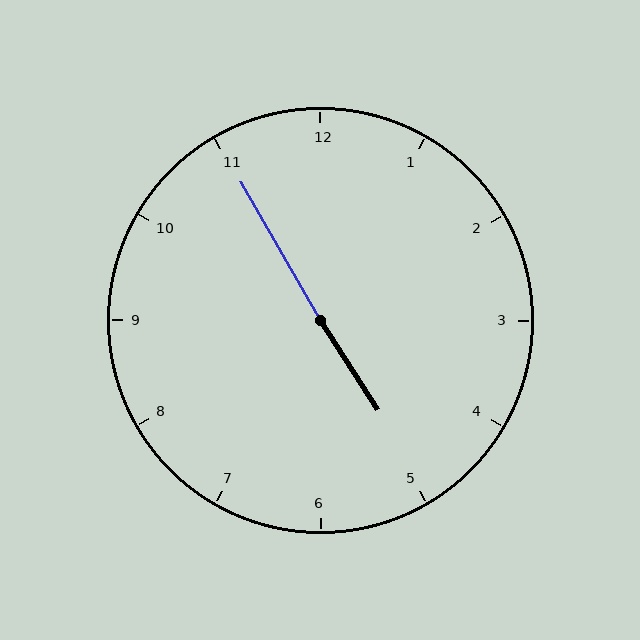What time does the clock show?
4:55.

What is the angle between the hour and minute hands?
Approximately 178 degrees.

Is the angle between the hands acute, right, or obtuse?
It is obtuse.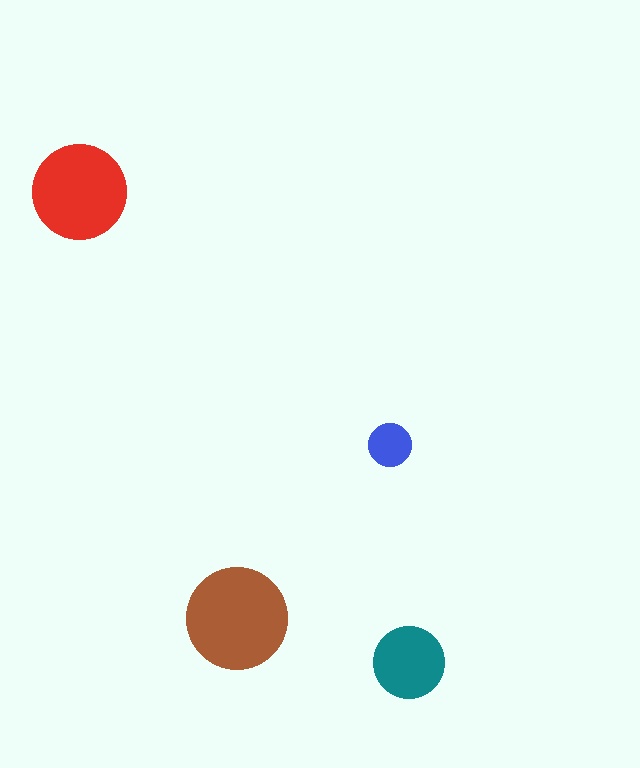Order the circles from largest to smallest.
the brown one, the red one, the teal one, the blue one.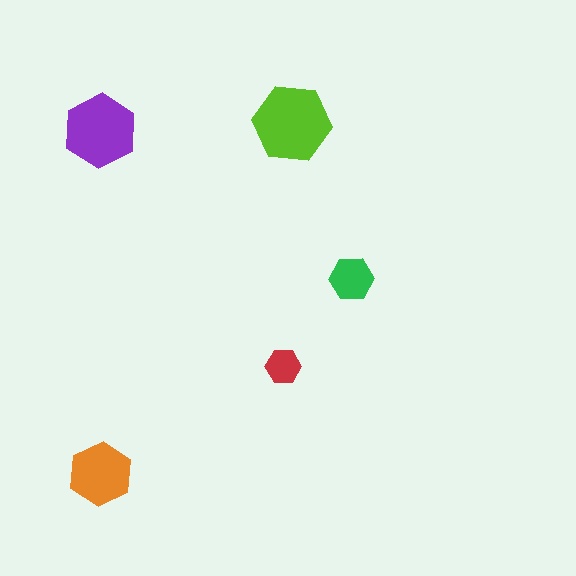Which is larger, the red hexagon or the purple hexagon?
The purple one.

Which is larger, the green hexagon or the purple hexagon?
The purple one.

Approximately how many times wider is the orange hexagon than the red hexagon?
About 2 times wider.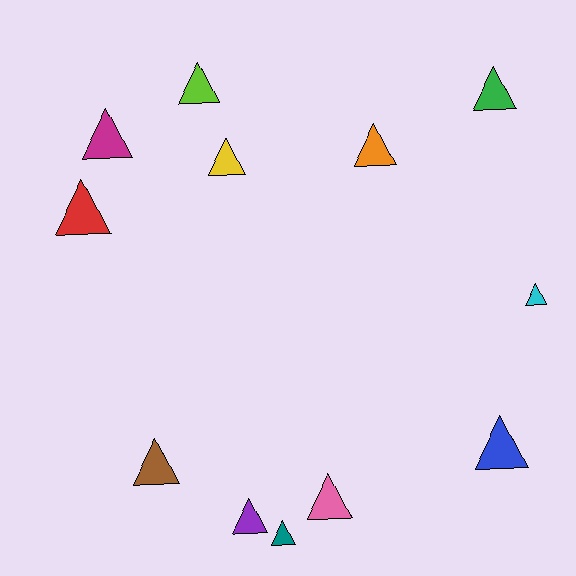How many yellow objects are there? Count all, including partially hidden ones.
There is 1 yellow object.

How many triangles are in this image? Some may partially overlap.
There are 12 triangles.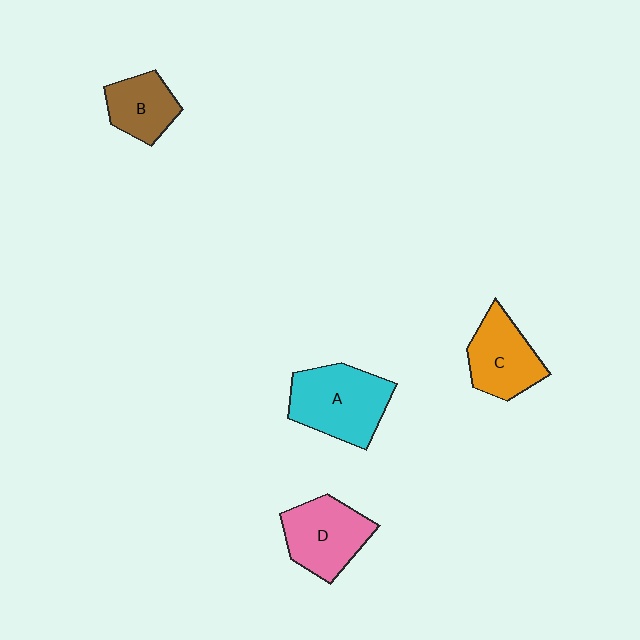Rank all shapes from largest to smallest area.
From largest to smallest: A (cyan), D (pink), C (orange), B (brown).